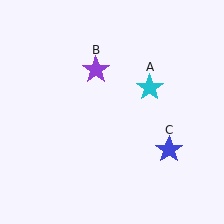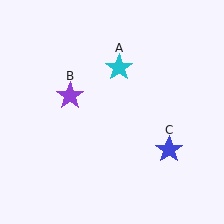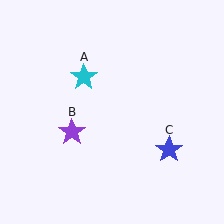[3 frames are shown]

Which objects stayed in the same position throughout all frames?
Blue star (object C) remained stationary.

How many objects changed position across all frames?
2 objects changed position: cyan star (object A), purple star (object B).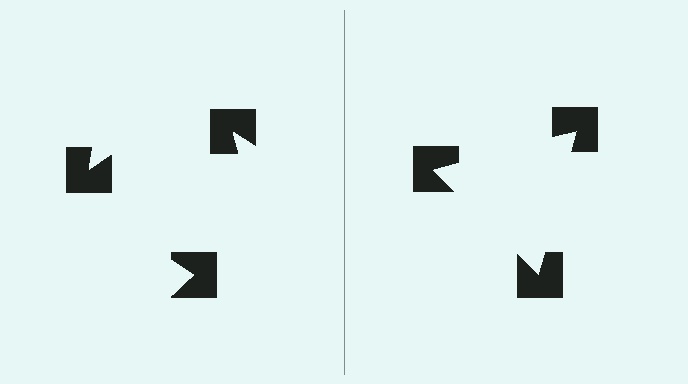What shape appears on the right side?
An illusory triangle.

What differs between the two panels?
The notched squares are positioned identically on both sides; only the wedge orientations differ. On the right they align to a triangle; on the left they are misaligned.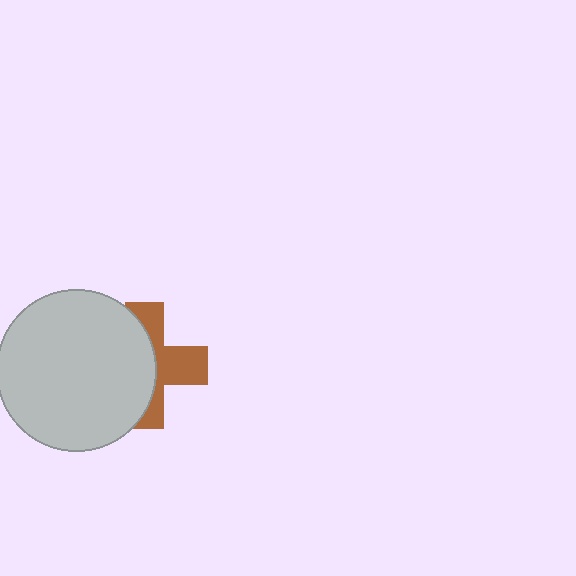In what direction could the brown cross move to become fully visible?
The brown cross could move right. That would shift it out from behind the light gray circle entirely.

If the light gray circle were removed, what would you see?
You would see the complete brown cross.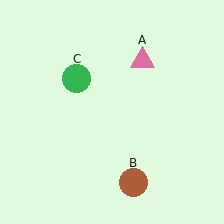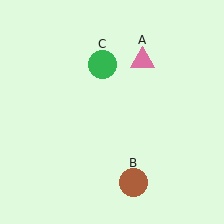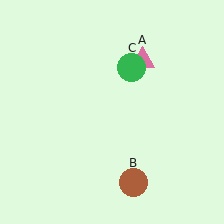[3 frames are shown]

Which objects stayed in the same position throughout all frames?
Pink triangle (object A) and brown circle (object B) remained stationary.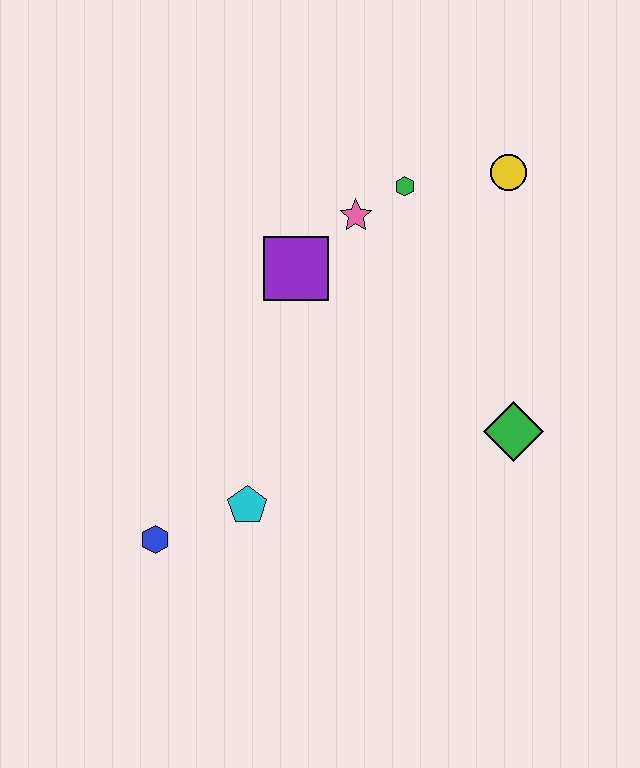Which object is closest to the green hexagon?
The pink star is closest to the green hexagon.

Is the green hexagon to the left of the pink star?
No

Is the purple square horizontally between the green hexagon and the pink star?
No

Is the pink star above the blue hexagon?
Yes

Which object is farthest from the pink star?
The blue hexagon is farthest from the pink star.